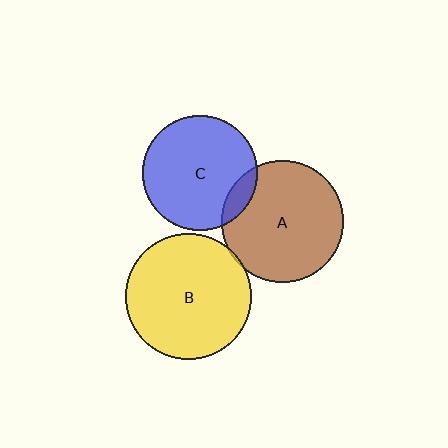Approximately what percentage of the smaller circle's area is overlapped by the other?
Approximately 5%.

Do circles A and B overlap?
Yes.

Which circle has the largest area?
Circle B (yellow).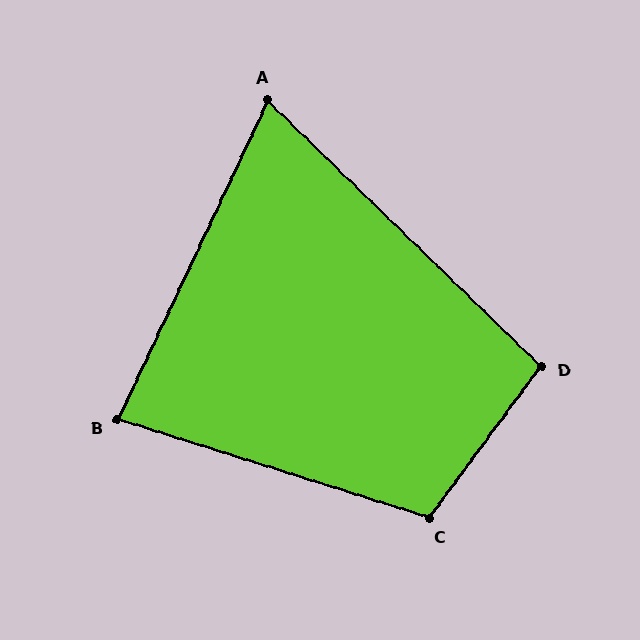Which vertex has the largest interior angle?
C, at approximately 109 degrees.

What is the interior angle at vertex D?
Approximately 98 degrees (obtuse).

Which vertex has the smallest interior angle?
A, at approximately 71 degrees.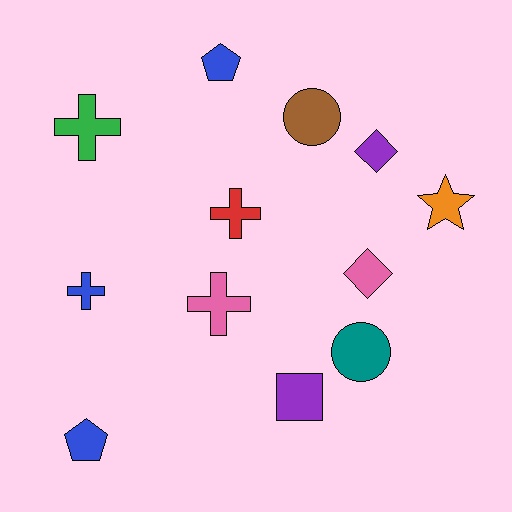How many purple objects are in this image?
There are 2 purple objects.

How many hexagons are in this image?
There are no hexagons.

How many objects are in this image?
There are 12 objects.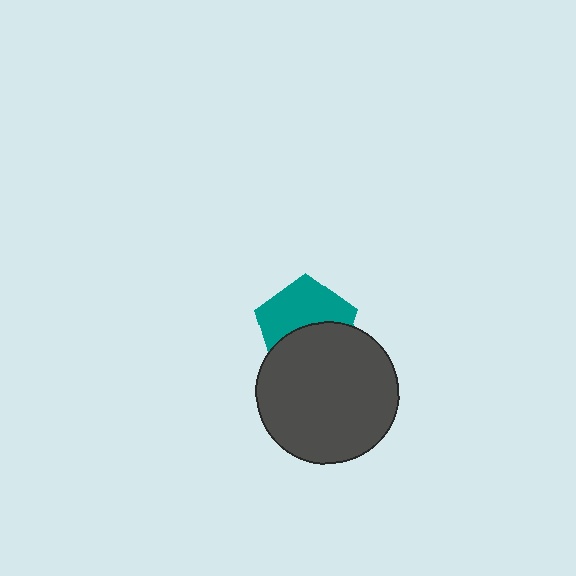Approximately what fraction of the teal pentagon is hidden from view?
Roughly 46% of the teal pentagon is hidden behind the dark gray circle.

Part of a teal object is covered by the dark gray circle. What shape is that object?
It is a pentagon.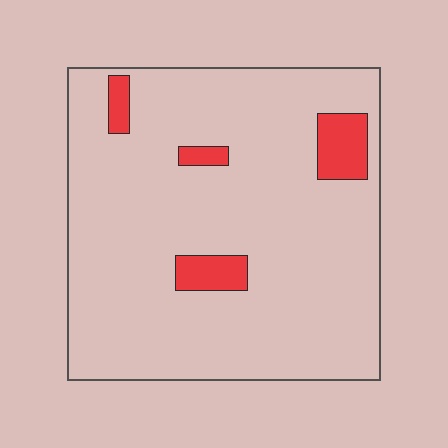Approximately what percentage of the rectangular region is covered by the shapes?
Approximately 10%.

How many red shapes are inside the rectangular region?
4.